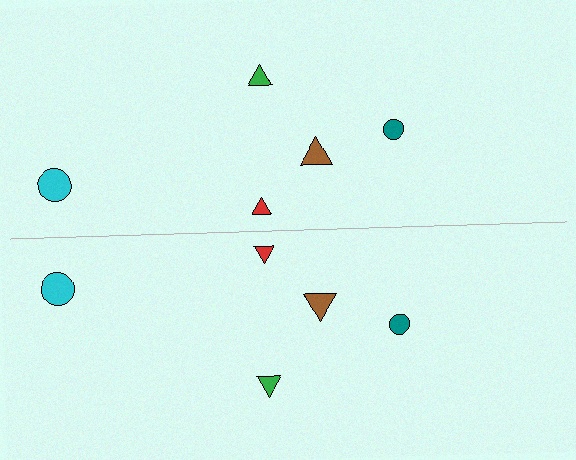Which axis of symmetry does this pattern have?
The pattern has a horizontal axis of symmetry running through the center of the image.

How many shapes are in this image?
There are 10 shapes in this image.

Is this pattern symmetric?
Yes, this pattern has bilateral (reflection) symmetry.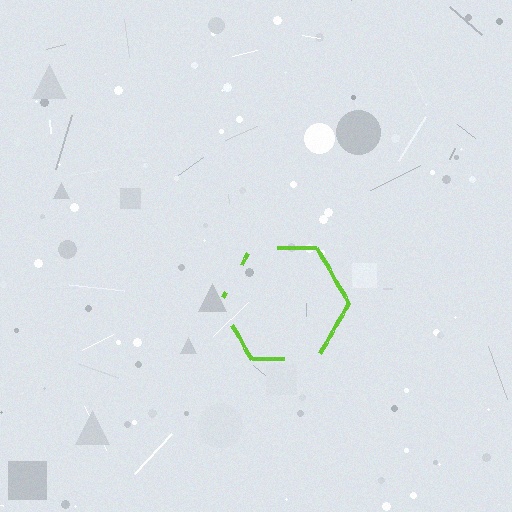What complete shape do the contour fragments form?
The contour fragments form a hexagon.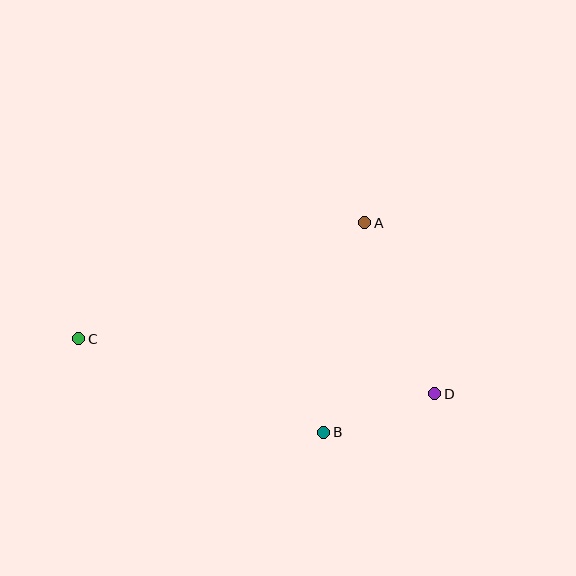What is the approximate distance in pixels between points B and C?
The distance between B and C is approximately 262 pixels.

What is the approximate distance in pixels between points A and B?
The distance between A and B is approximately 214 pixels.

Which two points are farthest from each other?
Points C and D are farthest from each other.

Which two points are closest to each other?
Points B and D are closest to each other.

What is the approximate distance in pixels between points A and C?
The distance between A and C is approximately 309 pixels.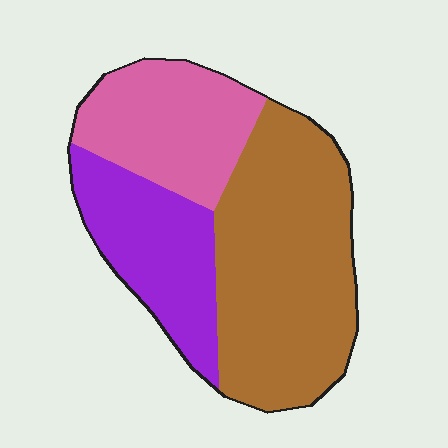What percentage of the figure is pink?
Pink takes up about one quarter (1/4) of the figure.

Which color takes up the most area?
Brown, at roughly 50%.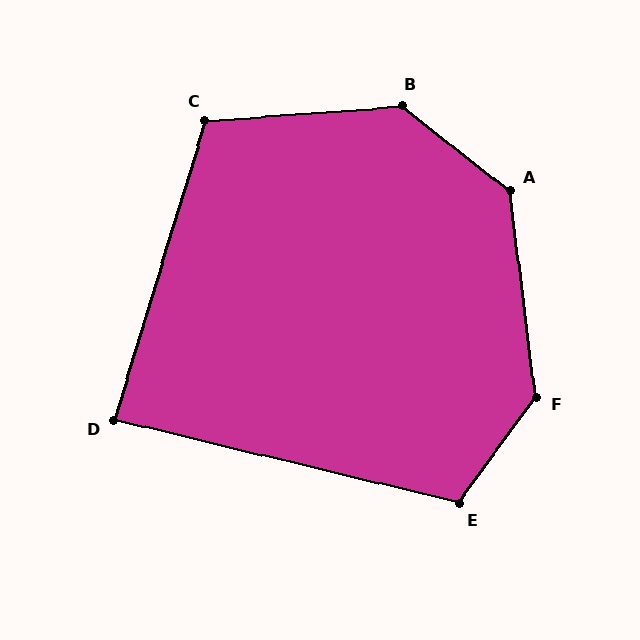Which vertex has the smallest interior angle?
D, at approximately 86 degrees.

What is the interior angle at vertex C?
Approximately 112 degrees (obtuse).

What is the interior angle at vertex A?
Approximately 136 degrees (obtuse).